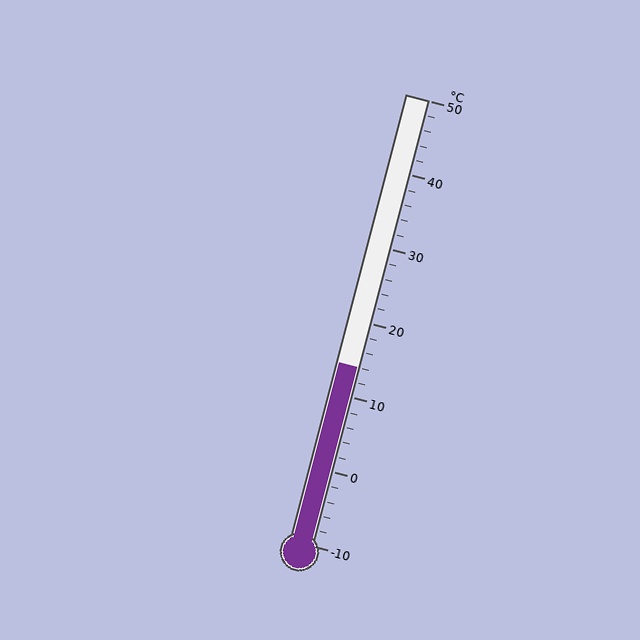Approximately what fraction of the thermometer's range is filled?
The thermometer is filled to approximately 40% of its range.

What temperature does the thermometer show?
The thermometer shows approximately 14°C.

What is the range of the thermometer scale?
The thermometer scale ranges from -10°C to 50°C.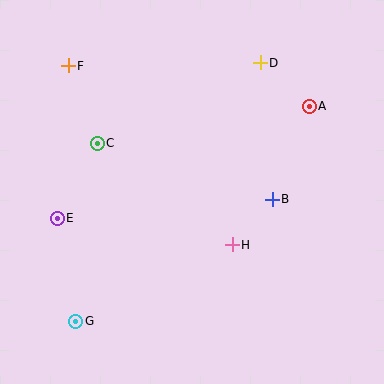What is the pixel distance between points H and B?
The distance between H and B is 61 pixels.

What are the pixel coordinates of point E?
Point E is at (57, 218).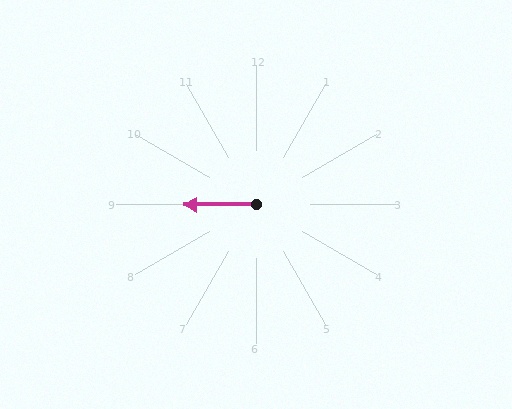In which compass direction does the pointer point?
West.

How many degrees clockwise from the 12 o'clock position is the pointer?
Approximately 270 degrees.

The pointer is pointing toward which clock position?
Roughly 9 o'clock.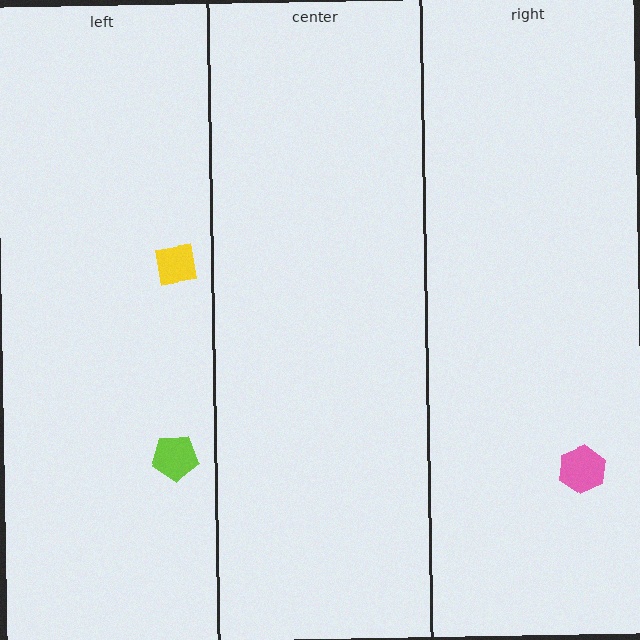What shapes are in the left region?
The lime pentagon, the yellow square.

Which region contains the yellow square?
The left region.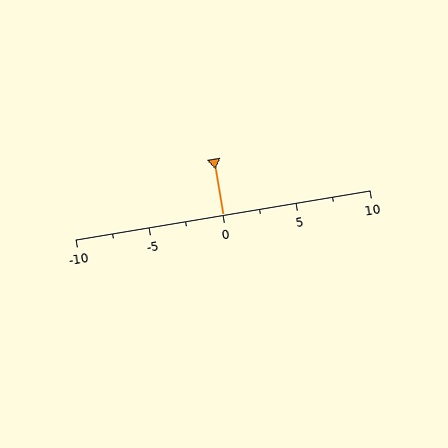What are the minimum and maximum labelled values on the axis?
The axis runs from -10 to 10.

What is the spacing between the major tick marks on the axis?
The major ticks are spaced 5 apart.